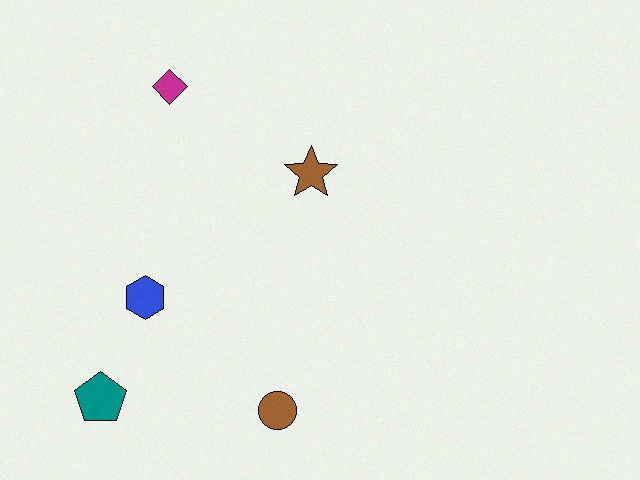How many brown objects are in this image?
There are 2 brown objects.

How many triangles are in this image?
There are no triangles.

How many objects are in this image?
There are 5 objects.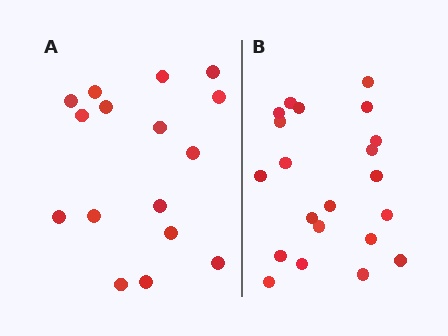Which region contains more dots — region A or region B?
Region B (the right region) has more dots.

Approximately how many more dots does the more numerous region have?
Region B has about 5 more dots than region A.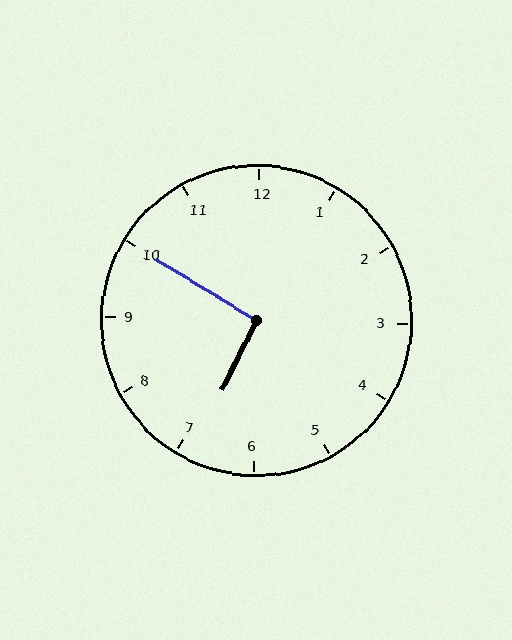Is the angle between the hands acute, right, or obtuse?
It is right.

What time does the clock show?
6:50.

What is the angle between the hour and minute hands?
Approximately 95 degrees.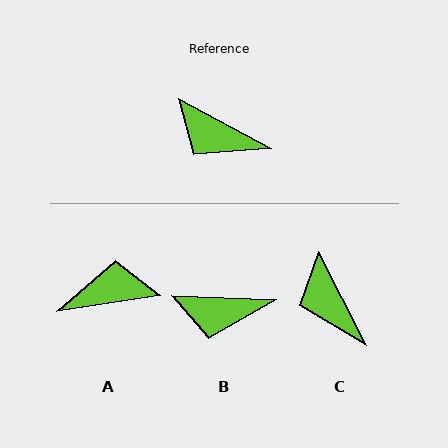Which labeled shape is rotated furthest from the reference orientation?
A, about 143 degrees away.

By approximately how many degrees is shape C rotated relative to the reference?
Approximately 35 degrees clockwise.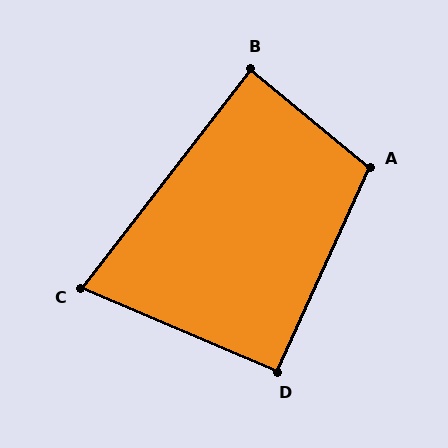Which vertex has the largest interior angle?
A, at approximately 105 degrees.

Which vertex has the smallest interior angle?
C, at approximately 75 degrees.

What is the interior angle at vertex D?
Approximately 92 degrees (approximately right).